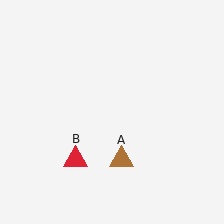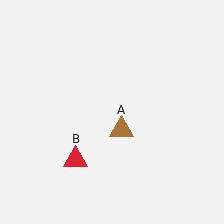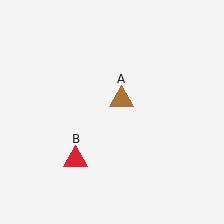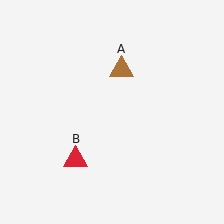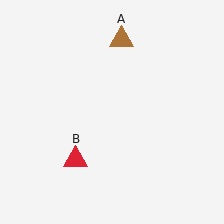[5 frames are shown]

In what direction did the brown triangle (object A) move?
The brown triangle (object A) moved up.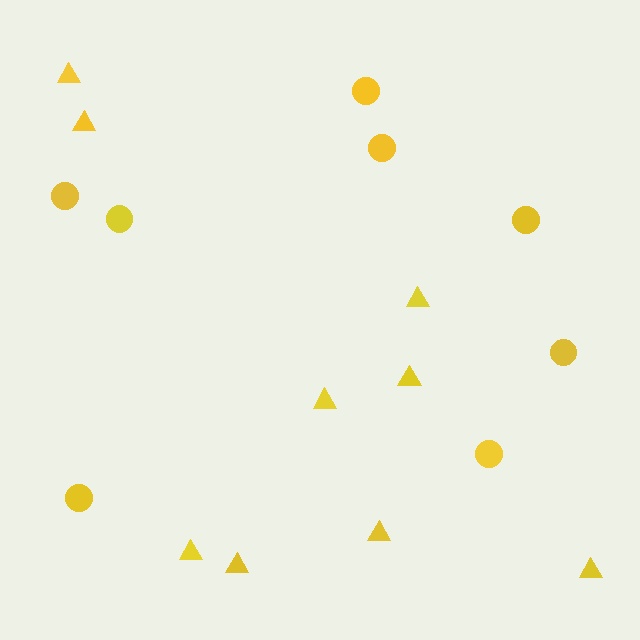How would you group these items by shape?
There are 2 groups: one group of circles (8) and one group of triangles (9).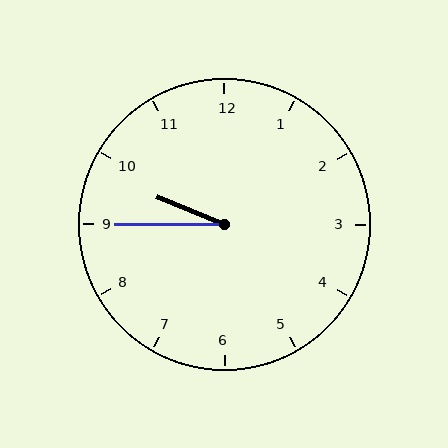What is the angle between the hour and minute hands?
Approximately 22 degrees.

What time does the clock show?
9:45.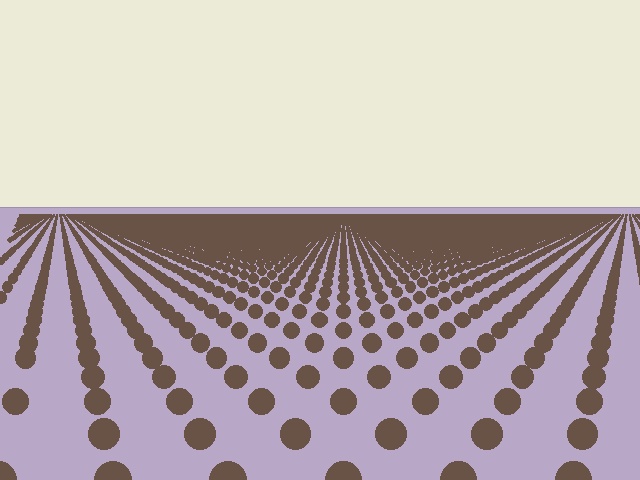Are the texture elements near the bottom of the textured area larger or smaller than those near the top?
Larger. Near the bottom, elements are closer to the viewer and appear at a bigger on-screen size.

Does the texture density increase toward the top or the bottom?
Density increases toward the top.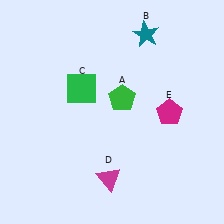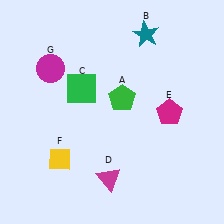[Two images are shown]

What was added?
A yellow diamond (F), a magenta circle (G) were added in Image 2.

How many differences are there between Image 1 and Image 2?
There are 2 differences between the two images.